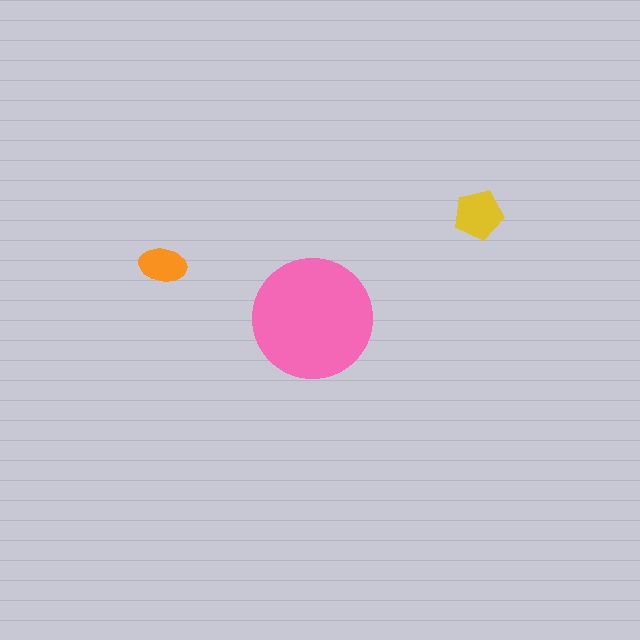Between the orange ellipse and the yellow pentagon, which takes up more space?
The yellow pentagon.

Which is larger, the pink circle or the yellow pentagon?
The pink circle.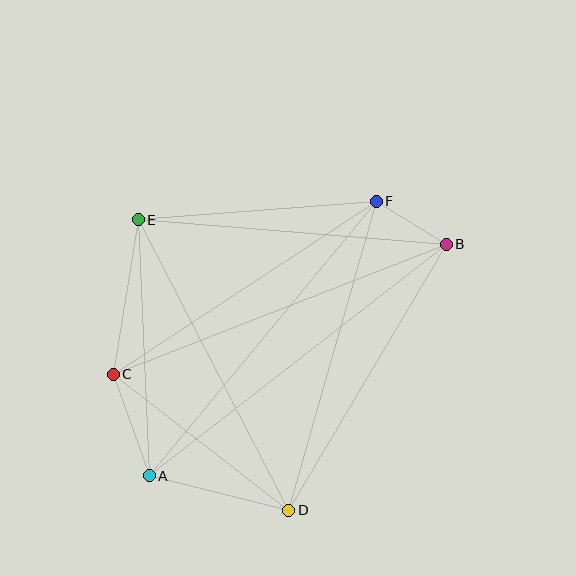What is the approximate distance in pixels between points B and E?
The distance between B and E is approximately 309 pixels.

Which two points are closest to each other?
Points B and F are closest to each other.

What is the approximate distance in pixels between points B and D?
The distance between B and D is approximately 310 pixels.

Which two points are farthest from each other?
Points A and B are farthest from each other.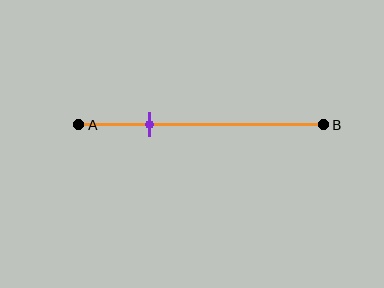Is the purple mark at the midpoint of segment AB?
No, the mark is at about 30% from A, not at the 50% midpoint.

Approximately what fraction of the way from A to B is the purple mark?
The purple mark is approximately 30% of the way from A to B.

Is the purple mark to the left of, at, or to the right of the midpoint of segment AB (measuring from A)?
The purple mark is to the left of the midpoint of segment AB.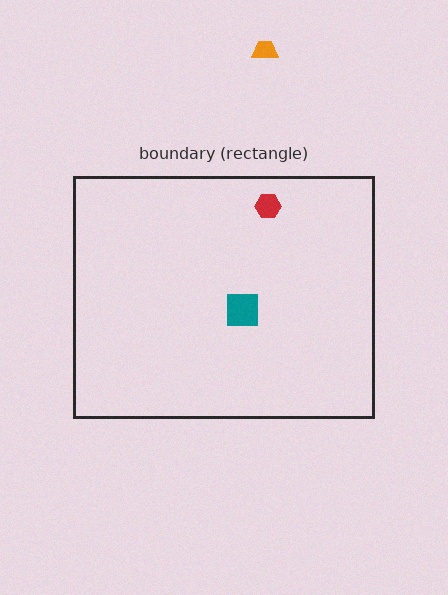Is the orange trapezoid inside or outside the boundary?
Outside.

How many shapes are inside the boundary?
2 inside, 1 outside.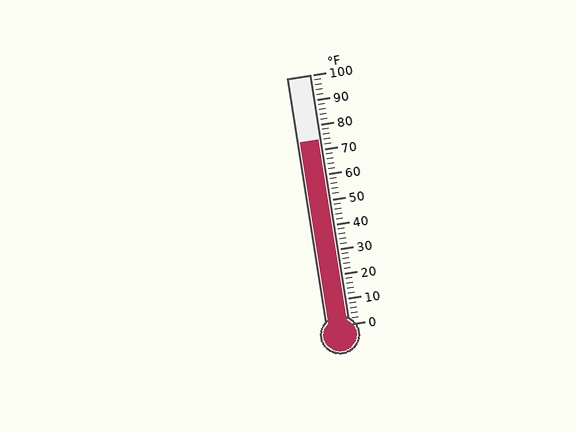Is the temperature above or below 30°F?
The temperature is above 30°F.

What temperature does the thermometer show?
The thermometer shows approximately 74°F.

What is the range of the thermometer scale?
The thermometer scale ranges from 0°F to 100°F.